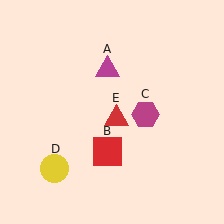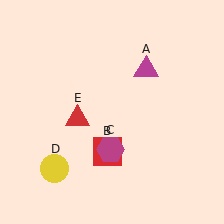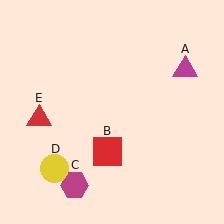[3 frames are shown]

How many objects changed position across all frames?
3 objects changed position: magenta triangle (object A), magenta hexagon (object C), red triangle (object E).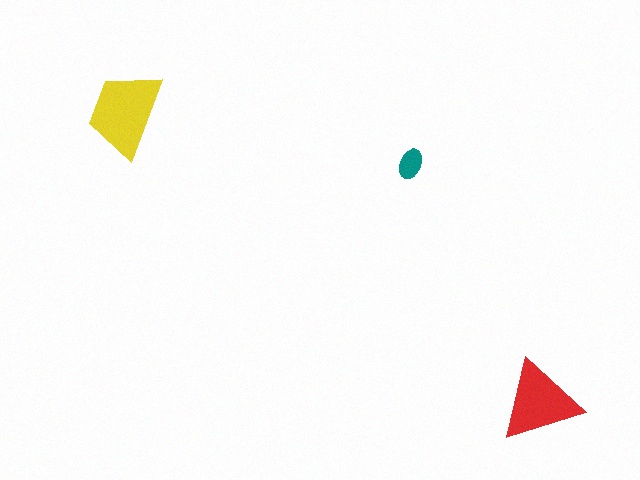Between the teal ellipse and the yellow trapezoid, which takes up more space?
The yellow trapezoid.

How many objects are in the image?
There are 3 objects in the image.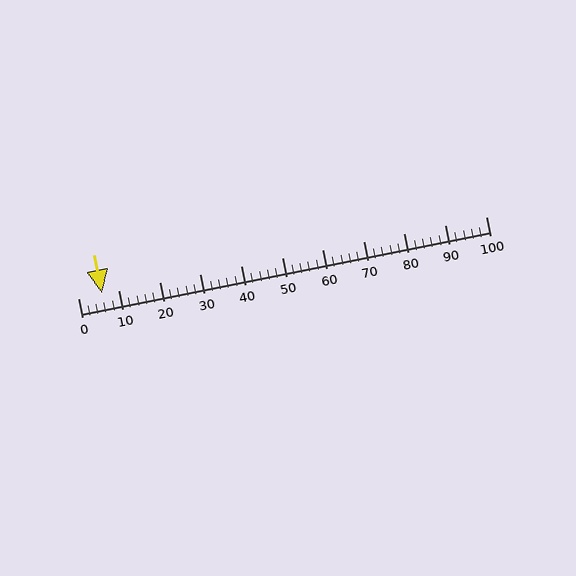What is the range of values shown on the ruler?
The ruler shows values from 0 to 100.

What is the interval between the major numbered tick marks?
The major tick marks are spaced 10 units apart.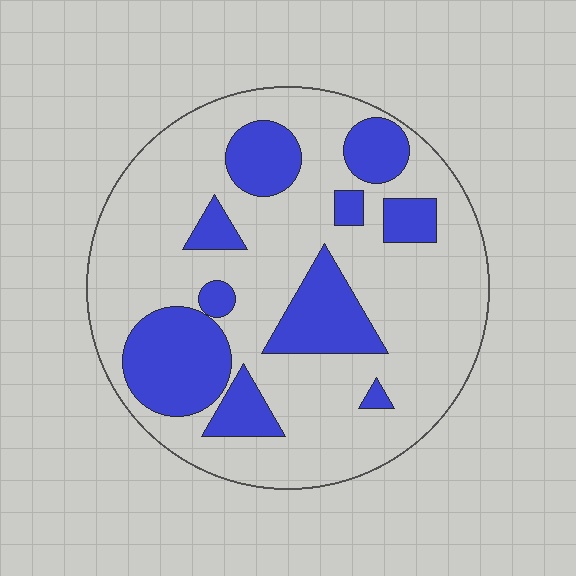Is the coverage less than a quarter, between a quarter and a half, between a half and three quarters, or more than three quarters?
Between a quarter and a half.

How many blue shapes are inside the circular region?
10.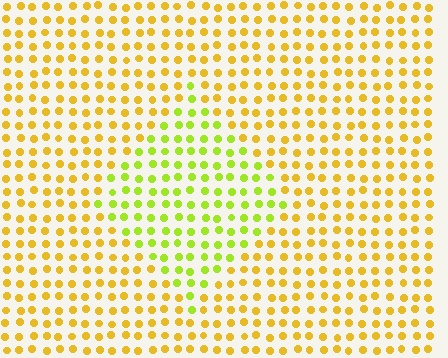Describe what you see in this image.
The image is filled with small yellow elements in a uniform arrangement. A diamond-shaped region is visible where the elements are tinted to a slightly different hue, forming a subtle color boundary.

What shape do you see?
I see a diamond.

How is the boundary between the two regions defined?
The boundary is defined purely by a slight shift in hue (about 37 degrees). Spacing, size, and orientation are identical on both sides.